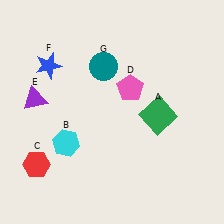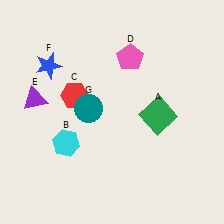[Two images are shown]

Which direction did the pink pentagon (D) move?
The pink pentagon (D) moved up.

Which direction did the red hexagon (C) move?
The red hexagon (C) moved up.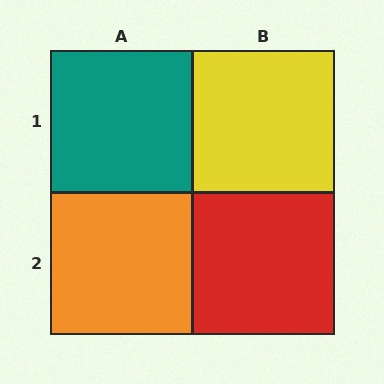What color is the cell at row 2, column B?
Red.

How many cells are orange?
1 cell is orange.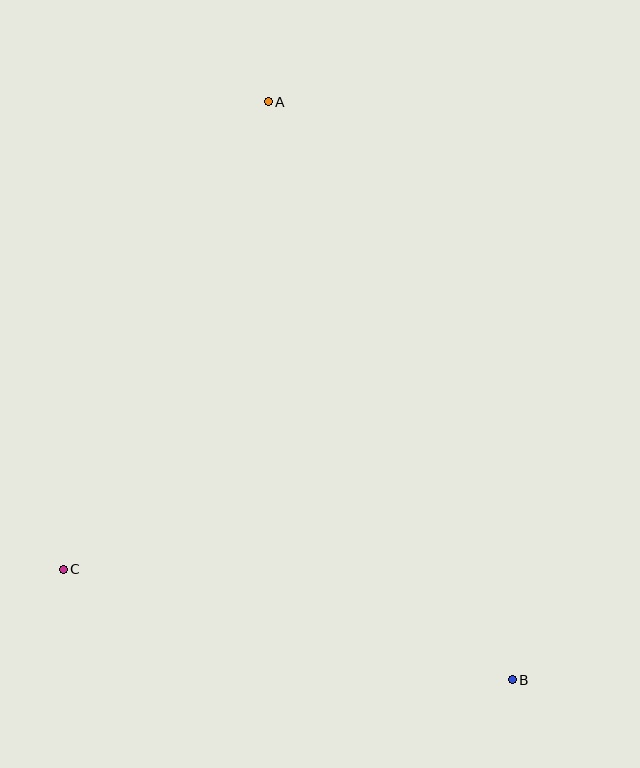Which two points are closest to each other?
Points B and C are closest to each other.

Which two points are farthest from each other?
Points A and B are farthest from each other.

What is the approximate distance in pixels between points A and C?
The distance between A and C is approximately 510 pixels.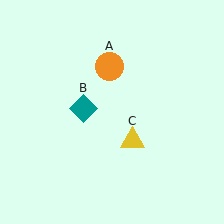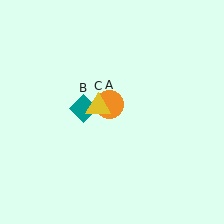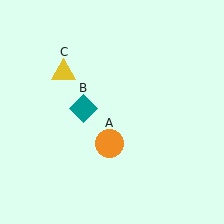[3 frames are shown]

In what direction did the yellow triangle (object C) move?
The yellow triangle (object C) moved up and to the left.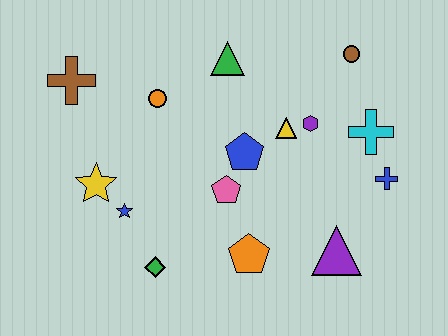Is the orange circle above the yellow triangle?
Yes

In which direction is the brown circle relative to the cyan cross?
The brown circle is above the cyan cross.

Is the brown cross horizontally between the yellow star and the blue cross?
No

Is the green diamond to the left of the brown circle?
Yes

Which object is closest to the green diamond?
The blue star is closest to the green diamond.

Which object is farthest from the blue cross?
The brown cross is farthest from the blue cross.